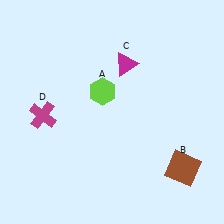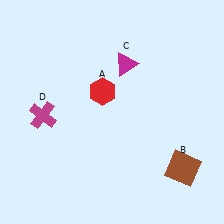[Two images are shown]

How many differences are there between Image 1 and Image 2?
There is 1 difference between the two images.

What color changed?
The hexagon (A) changed from lime in Image 1 to red in Image 2.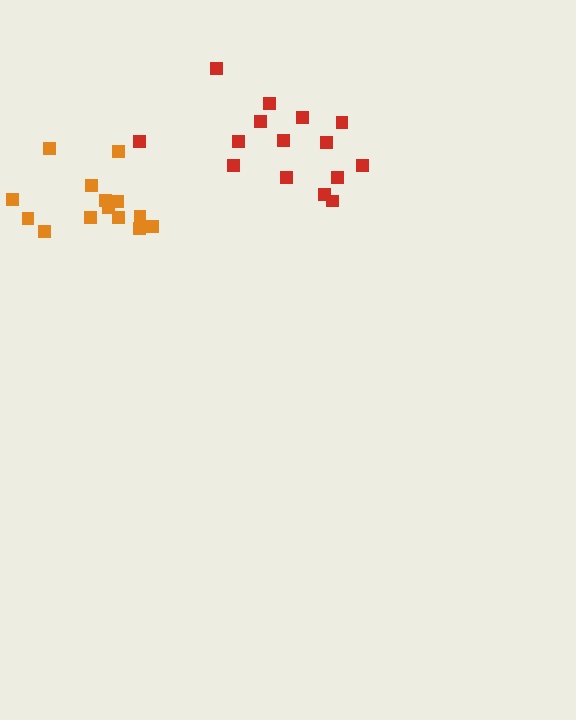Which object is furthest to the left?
The orange cluster is leftmost.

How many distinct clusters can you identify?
There are 2 distinct clusters.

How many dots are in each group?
Group 1: 14 dots, Group 2: 15 dots (29 total).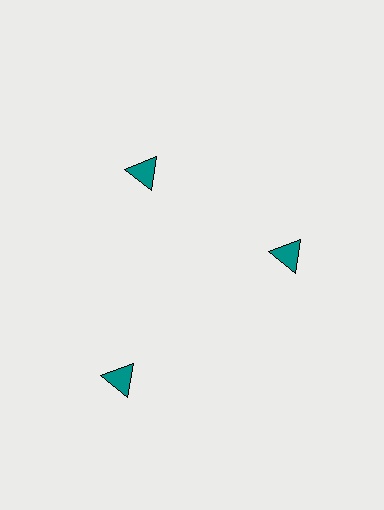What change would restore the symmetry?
The symmetry would be restored by moving it inward, back onto the ring so that all 3 triangles sit at equal angles and equal distance from the center.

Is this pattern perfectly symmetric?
No. The 3 teal triangles are arranged in a ring, but one element near the 7 o'clock position is pushed outward from the center, breaking the 3-fold rotational symmetry.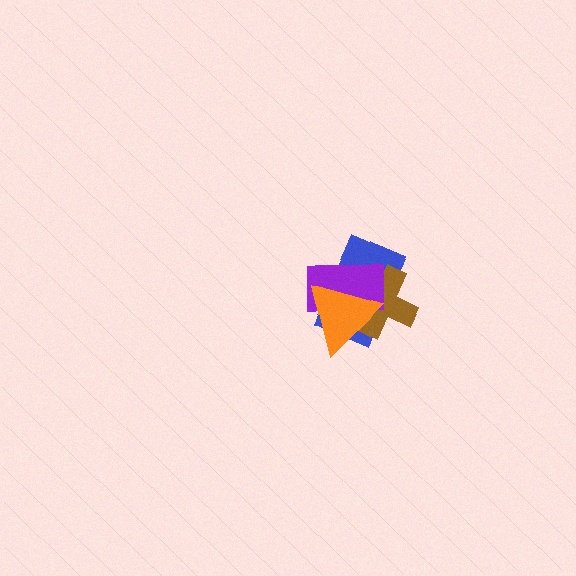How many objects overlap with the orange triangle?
3 objects overlap with the orange triangle.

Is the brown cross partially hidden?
Yes, it is partially covered by another shape.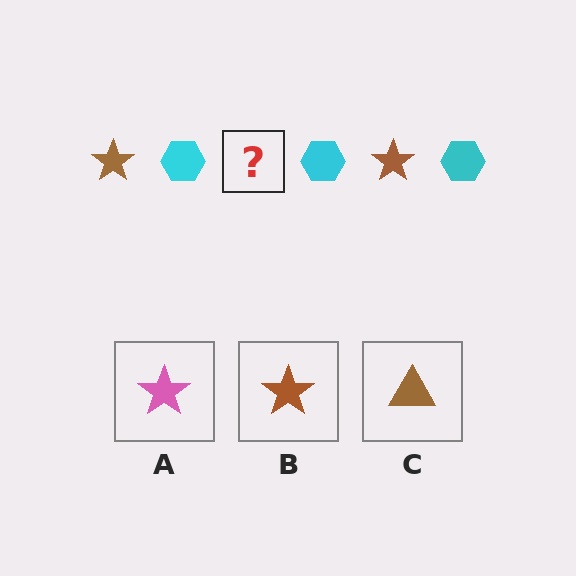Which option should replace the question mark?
Option B.